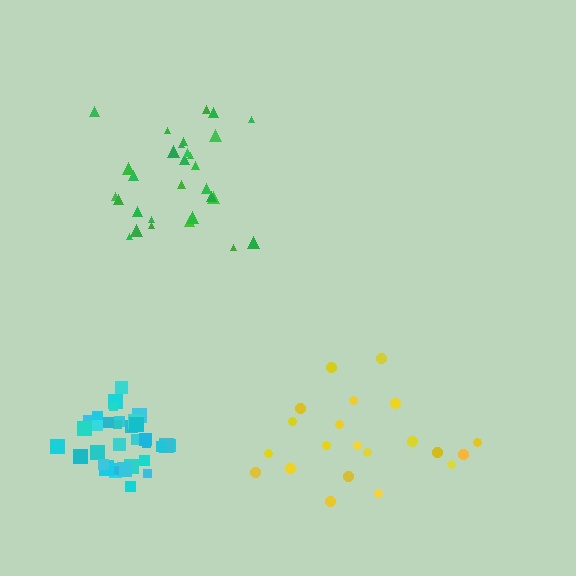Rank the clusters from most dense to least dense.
cyan, green, yellow.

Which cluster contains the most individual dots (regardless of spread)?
Cyan (35).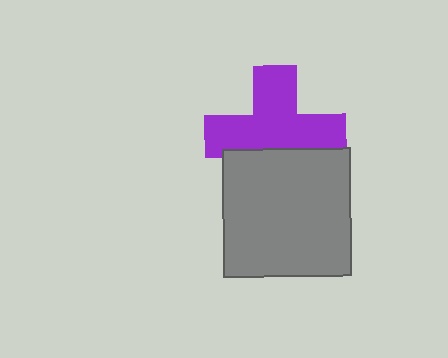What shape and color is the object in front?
The object in front is a gray square.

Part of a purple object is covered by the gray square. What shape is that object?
It is a cross.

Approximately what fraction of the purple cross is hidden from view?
Roughly 31% of the purple cross is hidden behind the gray square.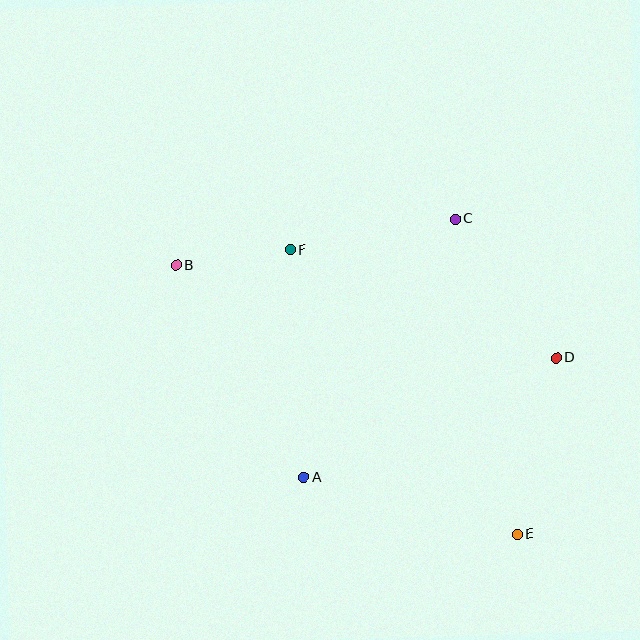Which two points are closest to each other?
Points B and F are closest to each other.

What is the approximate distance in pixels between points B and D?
The distance between B and D is approximately 391 pixels.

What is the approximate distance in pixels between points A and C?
The distance between A and C is approximately 300 pixels.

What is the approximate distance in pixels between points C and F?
The distance between C and F is approximately 168 pixels.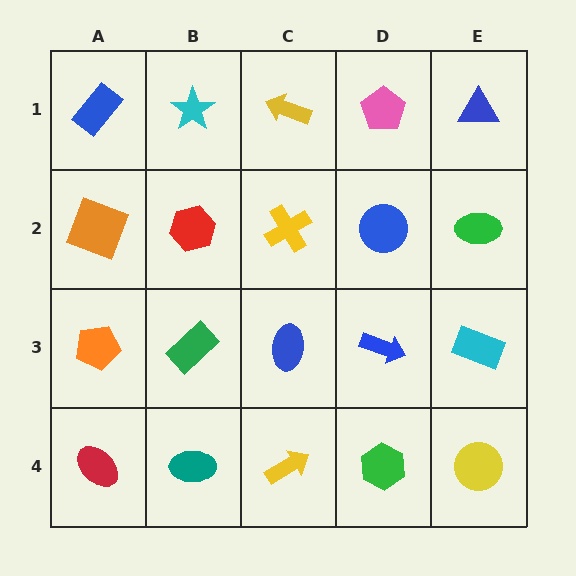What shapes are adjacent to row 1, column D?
A blue circle (row 2, column D), a yellow arrow (row 1, column C), a blue triangle (row 1, column E).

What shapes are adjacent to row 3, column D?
A blue circle (row 2, column D), a green hexagon (row 4, column D), a blue ellipse (row 3, column C), a cyan rectangle (row 3, column E).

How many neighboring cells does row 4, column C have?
3.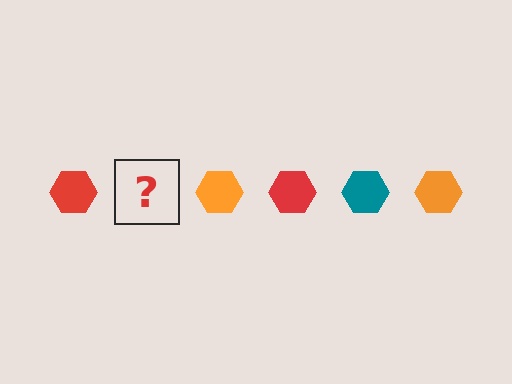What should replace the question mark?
The question mark should be replaced with a teal hexagon.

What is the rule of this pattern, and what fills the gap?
The rule is that the pattern cycles through red, teal, orange hexagons. The gap should be filled with a teal hexagon.